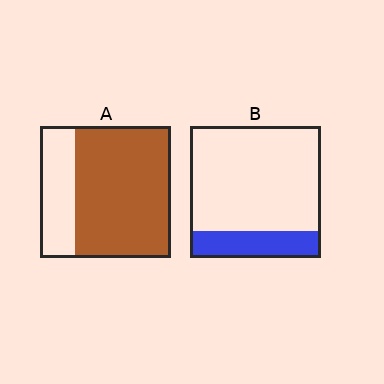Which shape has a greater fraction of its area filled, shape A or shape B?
Shape A.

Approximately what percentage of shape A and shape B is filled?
A is approximately 75% and B is approximately 20%.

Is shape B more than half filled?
No.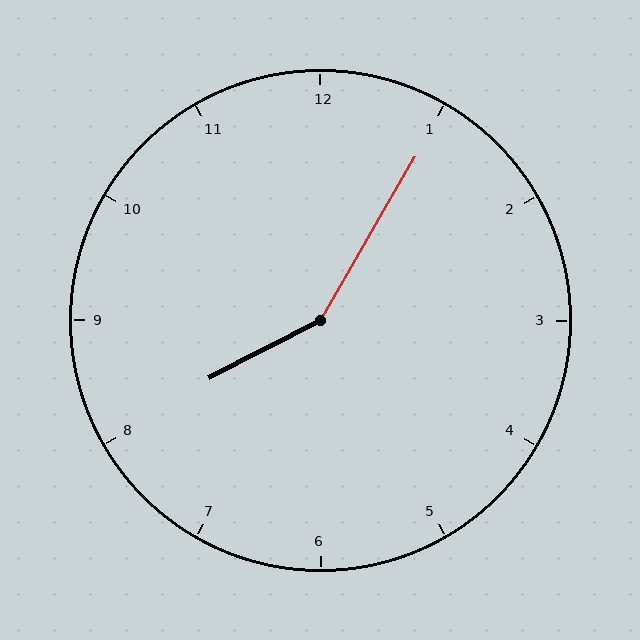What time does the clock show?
8:05.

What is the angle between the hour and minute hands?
Approximately 148 degrees.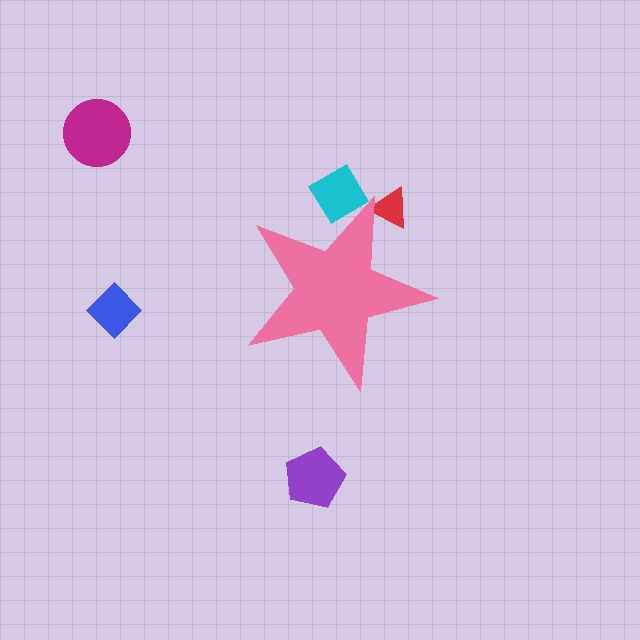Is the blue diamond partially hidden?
No, the blue diamond is fully visible.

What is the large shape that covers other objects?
A pink star.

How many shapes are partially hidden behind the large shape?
2 shapes are partially hidden.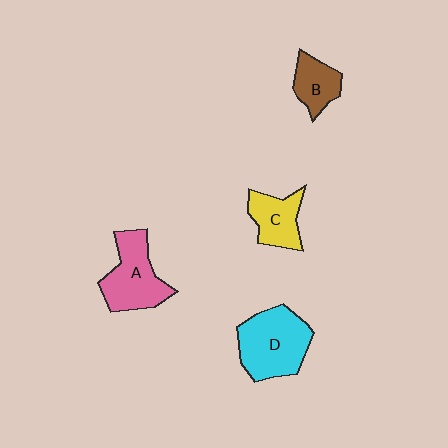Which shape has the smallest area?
Shape B (brown).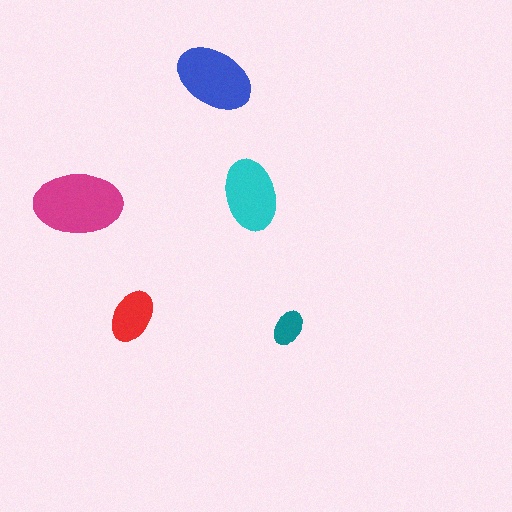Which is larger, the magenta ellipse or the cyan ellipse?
The magenta one.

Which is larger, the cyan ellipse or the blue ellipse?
The blue one.